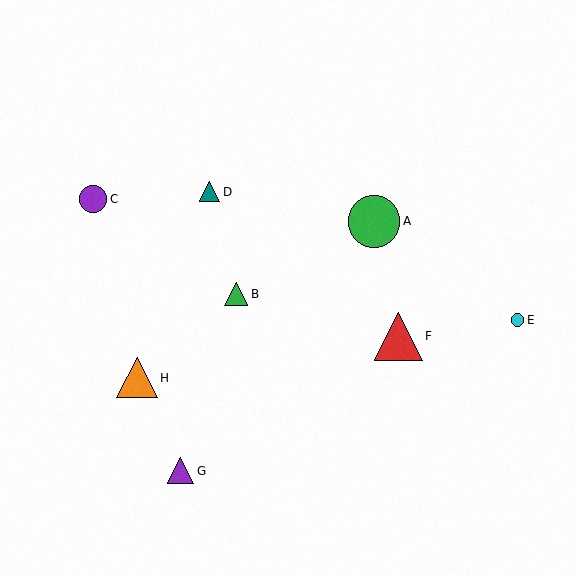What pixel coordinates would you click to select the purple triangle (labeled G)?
Click at (181, 471) to select the purple triangle G.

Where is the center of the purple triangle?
The center of the purple triangle is at (181, 471).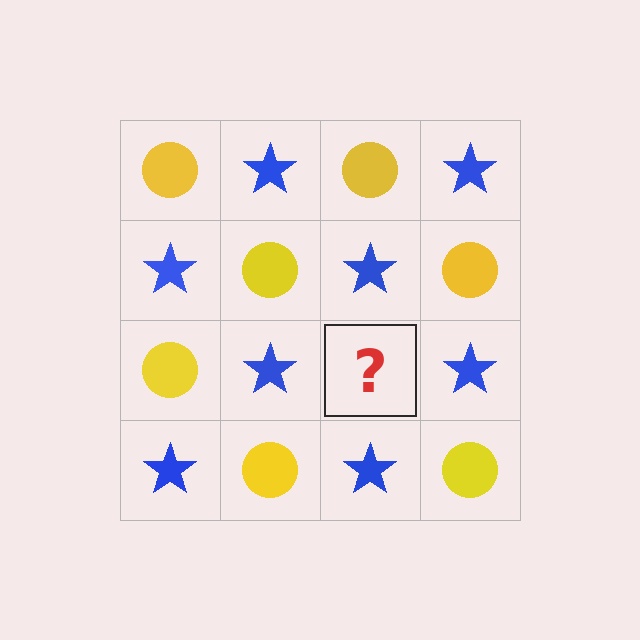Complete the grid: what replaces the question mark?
The question mark should be replaced with a yellow circle.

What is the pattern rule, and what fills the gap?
The rule is that it alternates yellow circle and blue star in a checkerboard pattern. The gap should be filled with a yellow circle.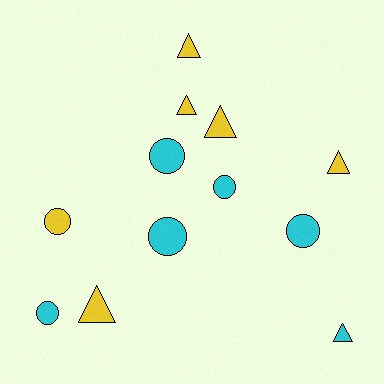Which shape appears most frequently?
Triangle, with 6 objects.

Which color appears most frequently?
Yellow, with 6 objects.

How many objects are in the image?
There are 12 objects.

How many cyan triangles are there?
There is 1 cyan triangle.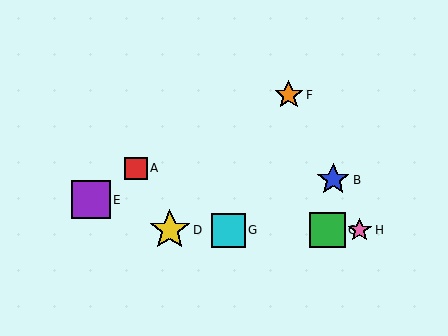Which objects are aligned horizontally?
Objects C, D, G, H are aligned horizontally.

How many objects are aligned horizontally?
4 objects (C, D, G, H) are aligned horizontally.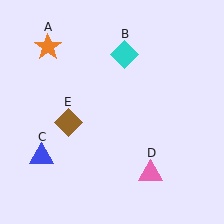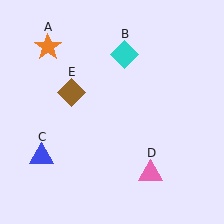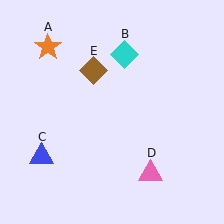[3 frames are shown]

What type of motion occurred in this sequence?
The brown diamond (object E) rotated clockwise around the center of the scene.